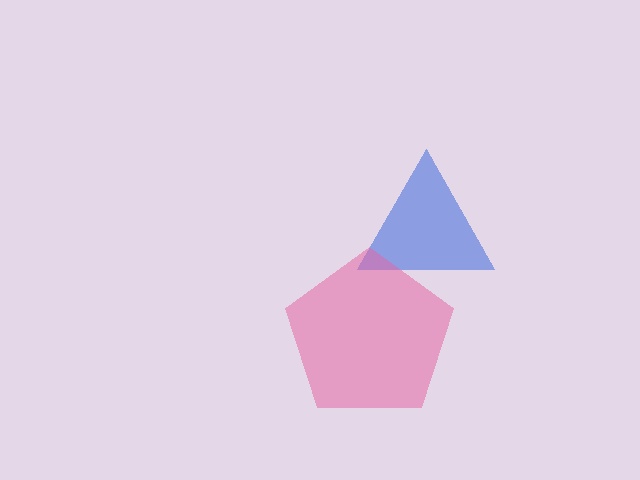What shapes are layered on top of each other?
The layered shapes are: a blue triangle, a pink pentagon.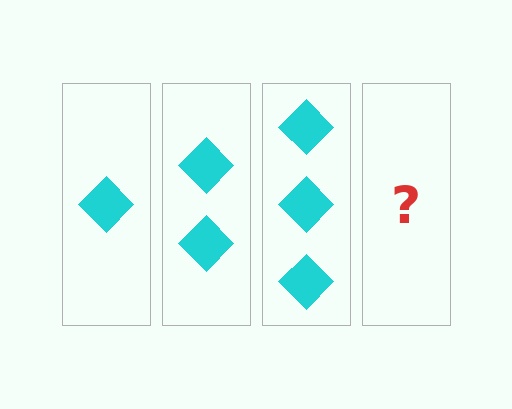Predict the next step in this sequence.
The next step is 4 diamonds.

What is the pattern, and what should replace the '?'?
The pattern is that each step adds one more diamond. The '?' should be 4 diamonds.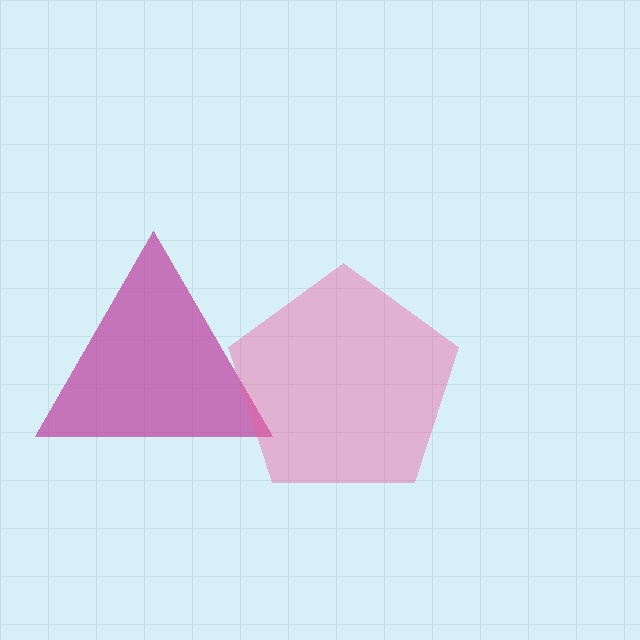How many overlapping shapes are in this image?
There are 2 overlapping shapes in the image.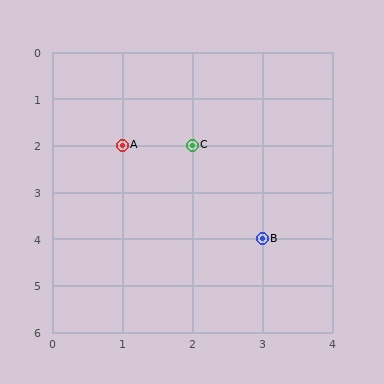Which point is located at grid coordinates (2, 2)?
Point C is at (2, 2).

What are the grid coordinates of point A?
Point A is at grid coordinates (1, 2).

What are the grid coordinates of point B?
Point B is at grid coordinates (3, 4).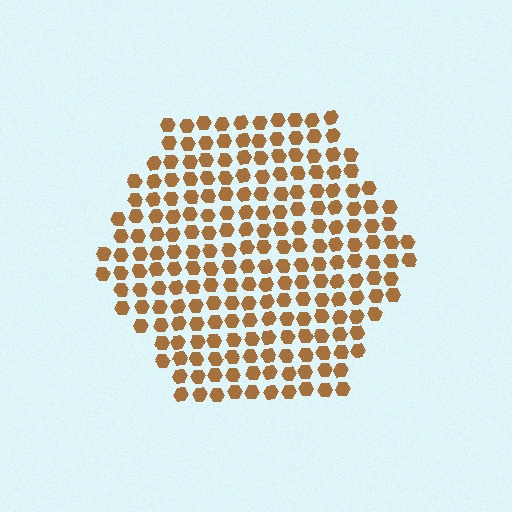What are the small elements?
The small elements are hexagons.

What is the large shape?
The large shape is a hexagon.